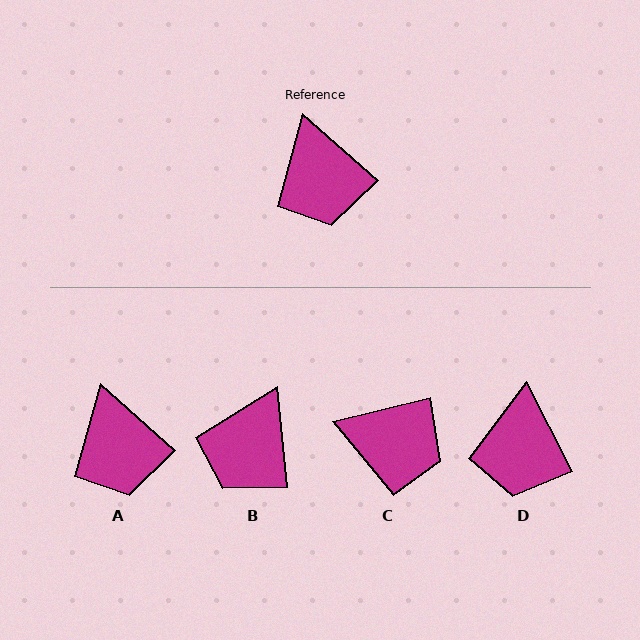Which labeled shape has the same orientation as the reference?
A.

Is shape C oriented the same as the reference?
No, it is off by about 55 degrees.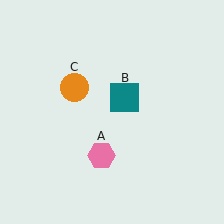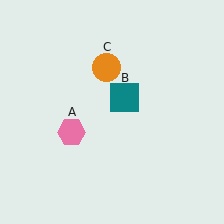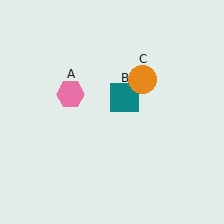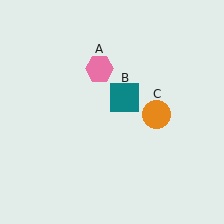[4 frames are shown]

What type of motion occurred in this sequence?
The pink hexagon (object A), orange circle (object C) rotated clockwise around the center of the scene.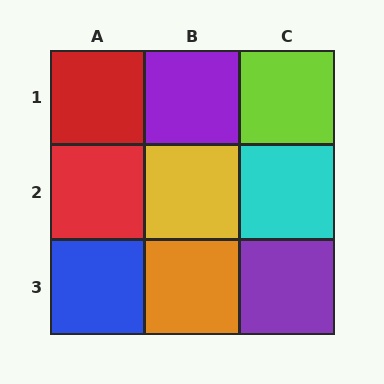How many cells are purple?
2 cells are purple.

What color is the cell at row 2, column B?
Yellow.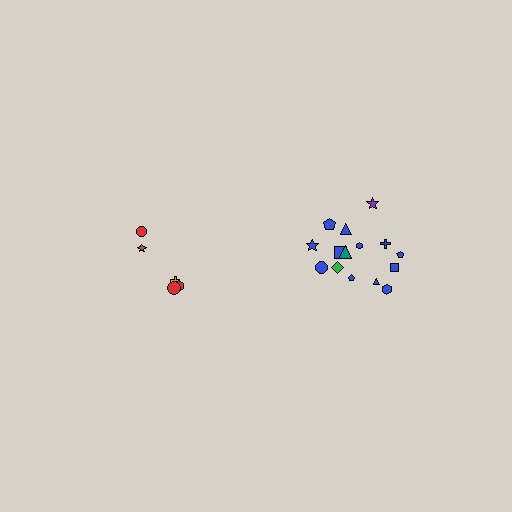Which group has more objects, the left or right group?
The right group.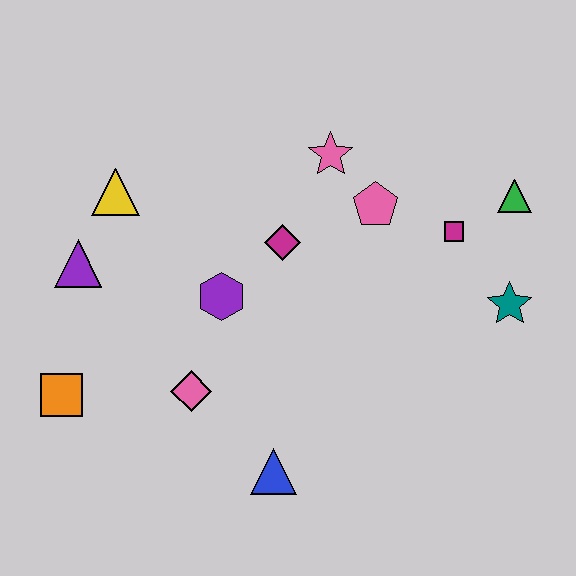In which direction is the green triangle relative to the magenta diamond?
The green triangle is to the right of the magenta diamond.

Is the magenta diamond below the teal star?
No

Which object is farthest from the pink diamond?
The green triangle is farthest from the pink diamond.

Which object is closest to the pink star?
The pink pentagon is closest to the pink star.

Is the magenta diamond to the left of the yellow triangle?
No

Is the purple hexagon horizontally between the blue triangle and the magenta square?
No